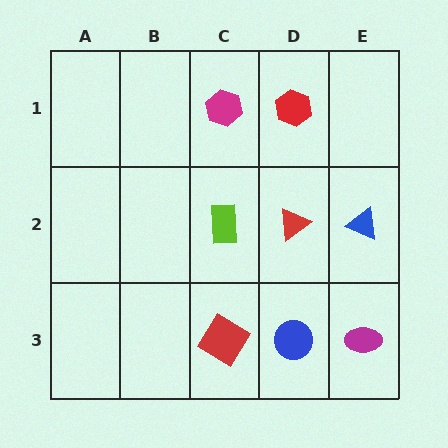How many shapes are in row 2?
3 shapes.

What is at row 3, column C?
A red diamond.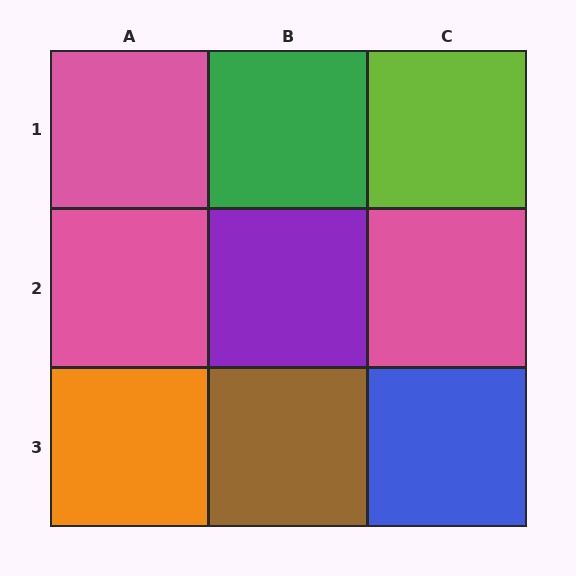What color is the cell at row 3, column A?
Orange.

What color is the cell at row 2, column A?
Pink.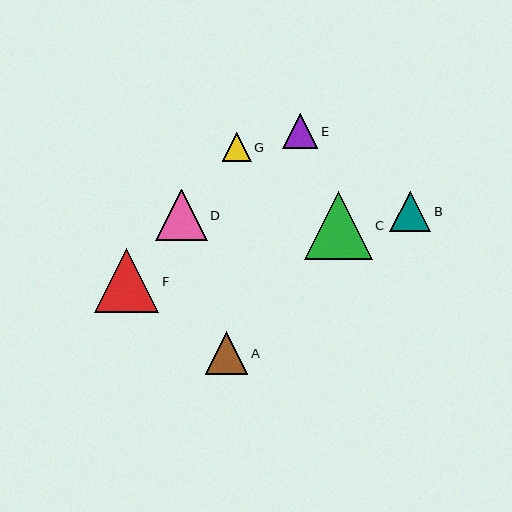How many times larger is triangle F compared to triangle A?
Triangle F is approximately 1.5 times the size of triangle A.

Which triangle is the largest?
Triangle C is the largest with a size of approximately 68 pixels.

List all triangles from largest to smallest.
From largest to smallest: C, F, D, A, B, E, G.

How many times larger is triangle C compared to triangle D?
Triangle C is approximately 1.3 times the size of triangle D.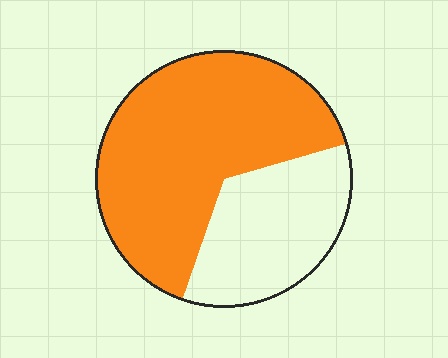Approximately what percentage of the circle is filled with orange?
Approximately 65%.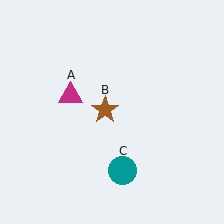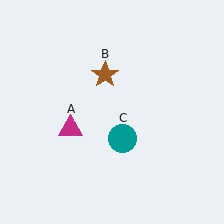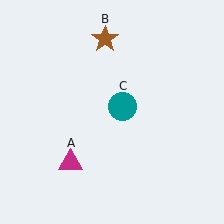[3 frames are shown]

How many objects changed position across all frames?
3 objects changed position: magenta triangle (object A), brown star (object B), teal circle (object C).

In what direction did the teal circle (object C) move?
The teal circle (object C) moved up.